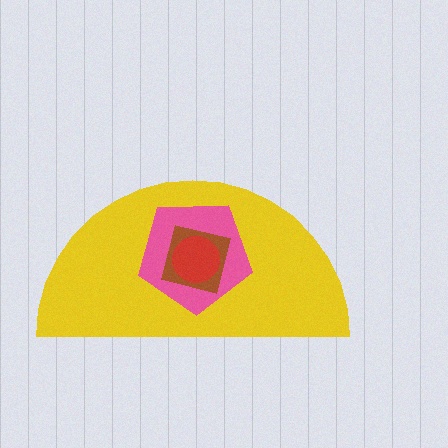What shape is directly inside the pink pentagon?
The brown square.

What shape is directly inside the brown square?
The red circle.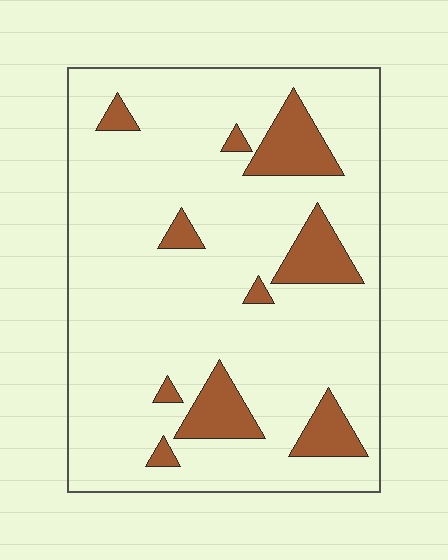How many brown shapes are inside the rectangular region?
10.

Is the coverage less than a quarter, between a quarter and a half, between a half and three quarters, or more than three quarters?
Less than a quarter.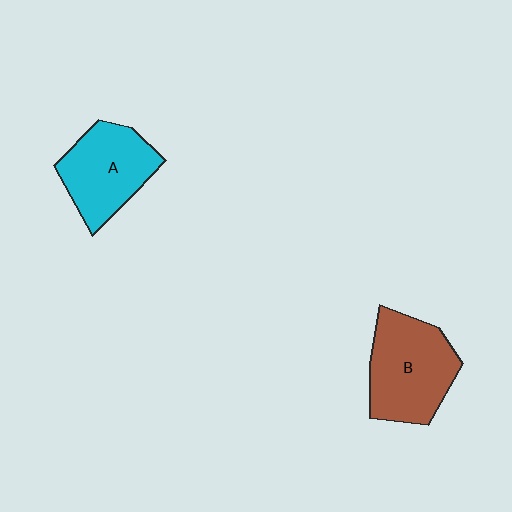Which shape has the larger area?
Shape B (brown).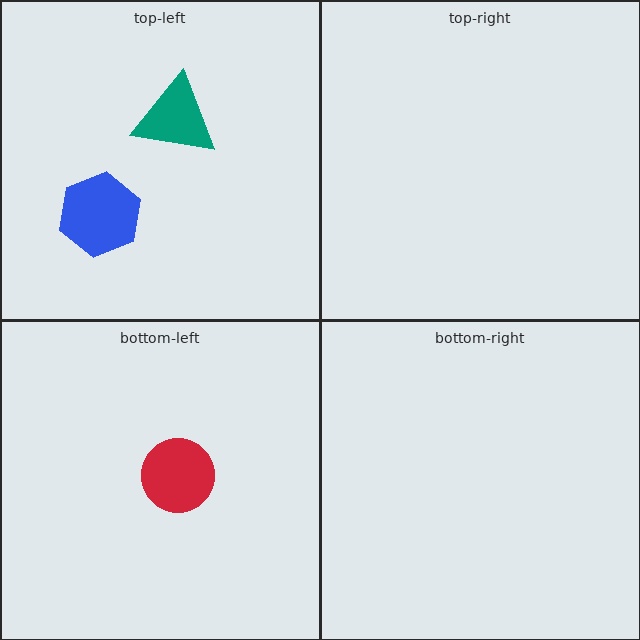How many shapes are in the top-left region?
2.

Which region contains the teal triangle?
The top-left region.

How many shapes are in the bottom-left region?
1.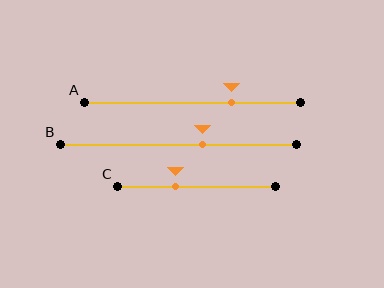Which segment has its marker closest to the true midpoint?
Segment B has its marker closest to the true midpoint.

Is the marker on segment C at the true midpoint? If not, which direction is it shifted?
No, the marker on segment C is shifted to the left by about 13% of the segment length.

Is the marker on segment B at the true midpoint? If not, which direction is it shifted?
No, the marker on segment B is shifted to the right by about 10% of the segment length.